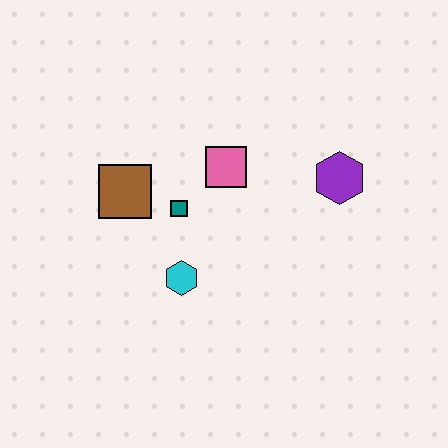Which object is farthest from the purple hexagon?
The brown square is farthest from the purple hexagon.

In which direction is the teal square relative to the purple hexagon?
The teal square is to the left of the purple hexagon.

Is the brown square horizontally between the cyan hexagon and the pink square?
No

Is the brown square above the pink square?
No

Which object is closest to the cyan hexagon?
The teal square is closest to the cyan hexagon.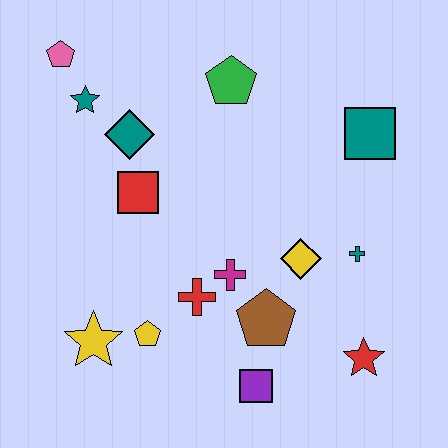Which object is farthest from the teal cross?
The pink pentagon is farthest from the teal cross.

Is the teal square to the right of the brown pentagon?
Yes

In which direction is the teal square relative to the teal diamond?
The teal square is to the right of the teal diamond.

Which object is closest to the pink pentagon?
The teal star is closest to the pink pentagon.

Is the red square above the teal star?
No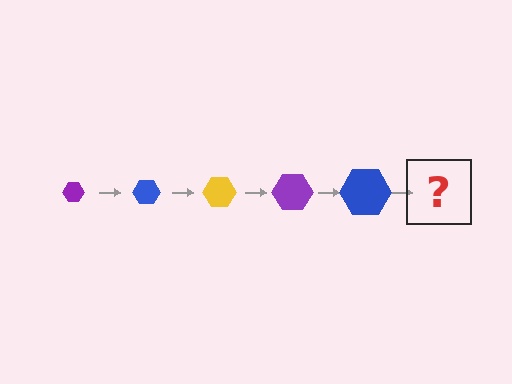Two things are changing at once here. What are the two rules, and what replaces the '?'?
The two rules are that the hexagon grows larger each step and the color cycles through purple, blue, and yellow. The '?' should be a yellow hexagon, larger than the previous one.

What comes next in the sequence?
The next element should be a yellow hexagon, larger than the previous one.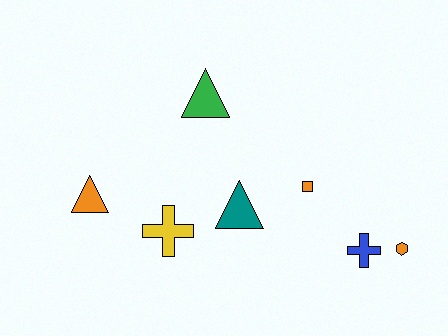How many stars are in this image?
There are no stars.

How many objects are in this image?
There are 7 objects.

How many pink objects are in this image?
There are no pink objects.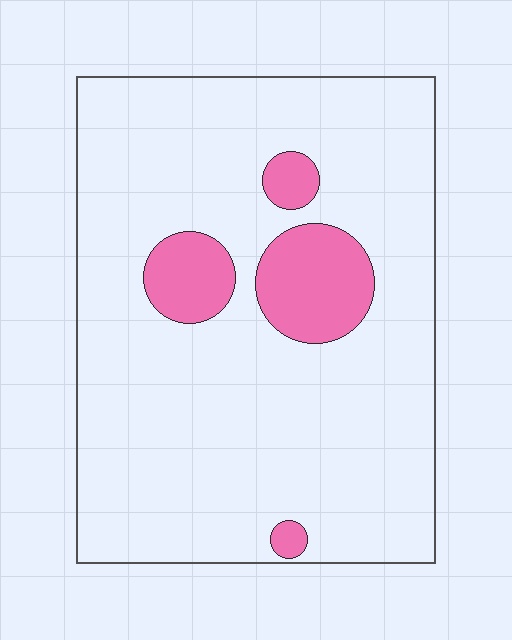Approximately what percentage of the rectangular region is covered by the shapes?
Approximately 15%.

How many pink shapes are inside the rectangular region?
4.